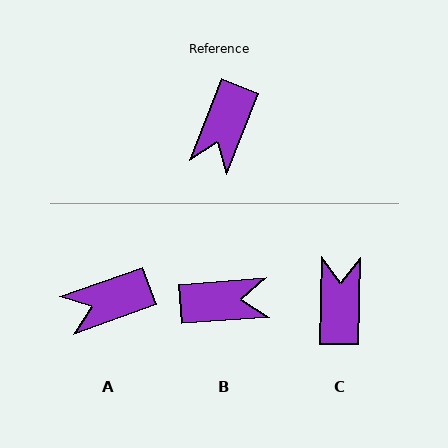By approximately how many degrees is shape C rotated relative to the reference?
Approximately 160 degrees clockwise.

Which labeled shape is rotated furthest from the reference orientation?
C, about 160 degrees away.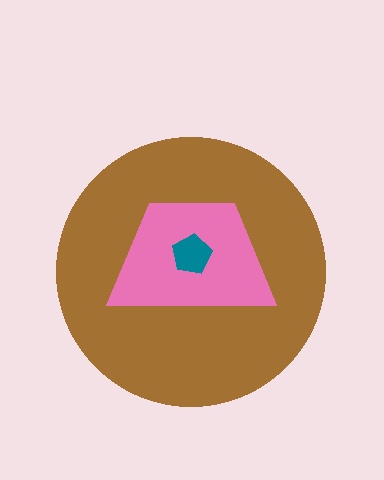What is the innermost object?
The teal pentagon.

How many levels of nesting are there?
3.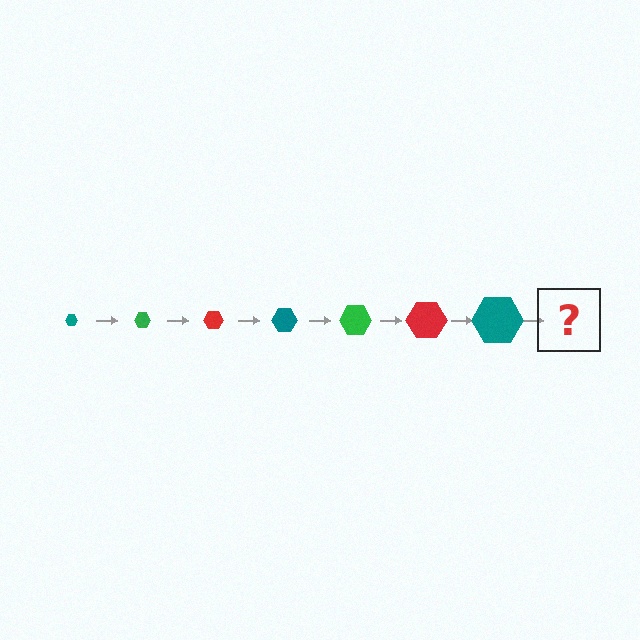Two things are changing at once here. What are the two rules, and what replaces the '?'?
The two rules are that the hexagon grows larger each step and the color cycles through teal, green, and red. The '?' should be a green hexagon, larger than the previous one.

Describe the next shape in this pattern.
It should be a green hexagon, larger than the previous one.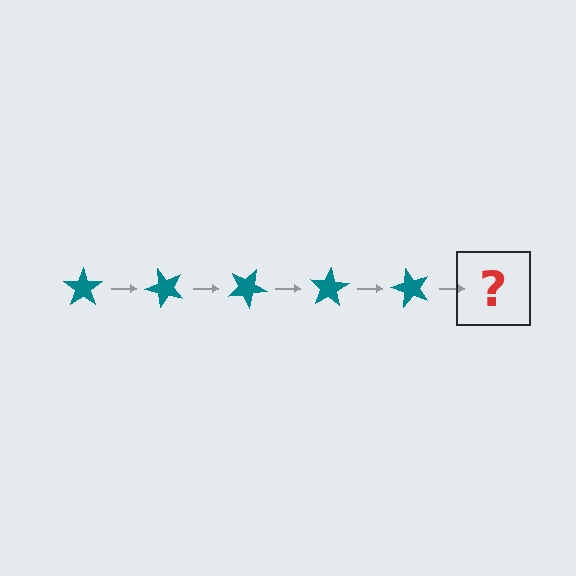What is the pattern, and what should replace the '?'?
The pattern is that the star rotates 50 degrees each step. The '?' should be a teal star rotated 250 degrees.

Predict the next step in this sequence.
The next step is a teal star rotated 250 degrees.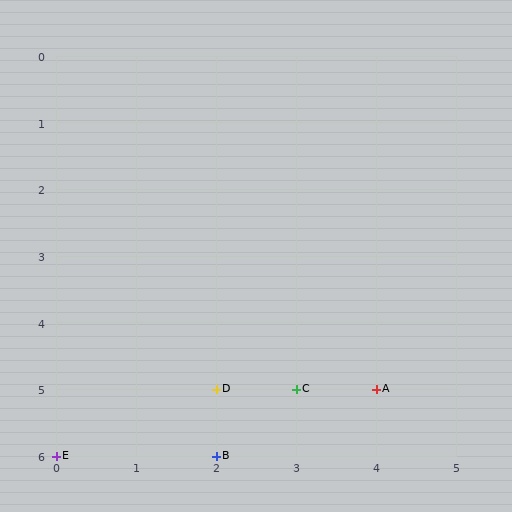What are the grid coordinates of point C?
Point C is at grid coordinates (3, 5).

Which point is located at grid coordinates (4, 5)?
Point A is at (4, 5).